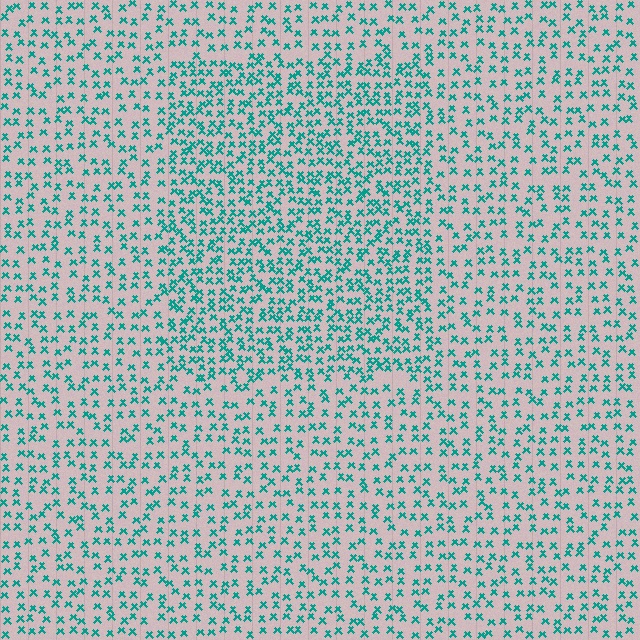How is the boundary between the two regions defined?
The boundary is defined by a change in element density (approximately 1.7x ratio). All elements are the same color, size, and shape.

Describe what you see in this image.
The image contains small teal elements arranged at two different densities. A rectangle-shaped region is visible where the elements are more densely packed than the surrounding area.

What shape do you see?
I see a rectangle.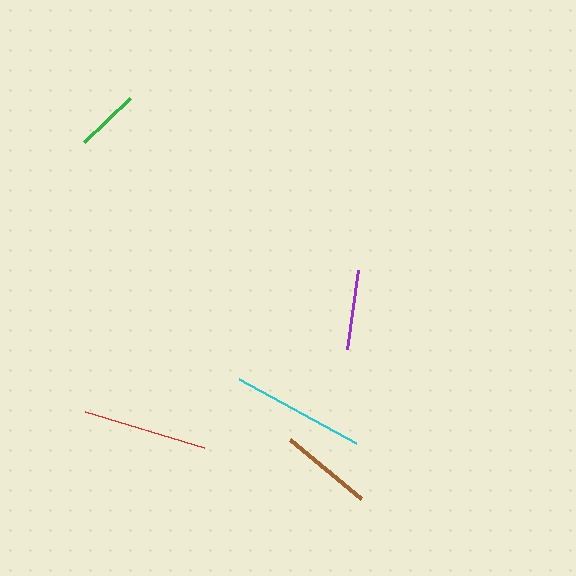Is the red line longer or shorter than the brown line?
The red line is longer than the brown line.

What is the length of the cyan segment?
The cyan segment is approximately 133 pixels long.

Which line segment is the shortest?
The green line is the shortest at approximately 63 pixels.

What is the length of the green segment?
The green segment is approximately 63 pixels long.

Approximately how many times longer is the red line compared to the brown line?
The red line is approximately 1.3 times the length of the brown line.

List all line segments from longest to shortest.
From longest to shortest: cyan, red, brown, purple, green.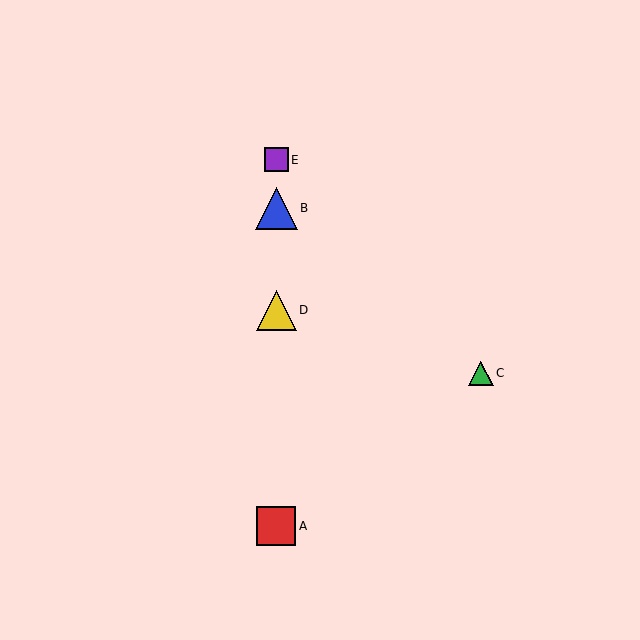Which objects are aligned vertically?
Objects A, B, D, E are aligned vertically.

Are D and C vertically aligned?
No, D is at x≈276 and C is at x≈481.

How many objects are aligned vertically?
4 objects (A, B, D, E) are aligned vertically.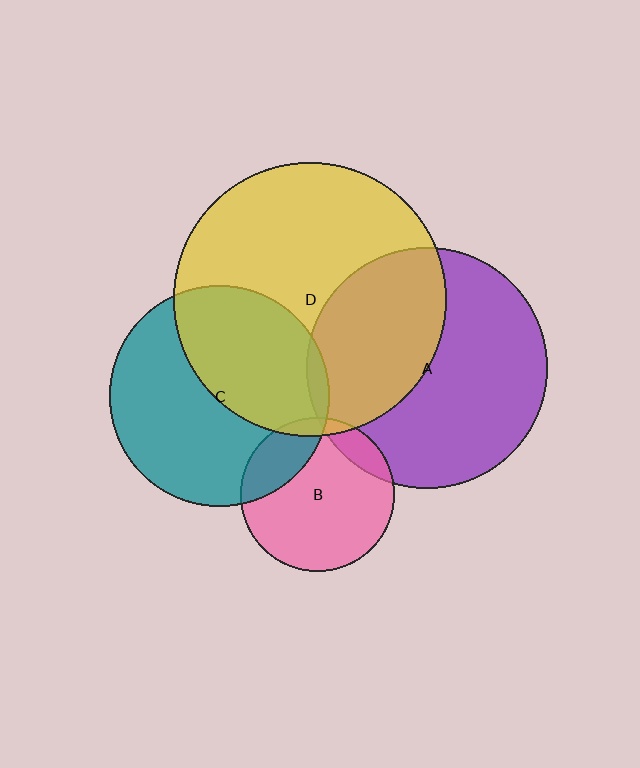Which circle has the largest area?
Circle D (yellow).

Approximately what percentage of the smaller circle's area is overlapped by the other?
Approximately 5%.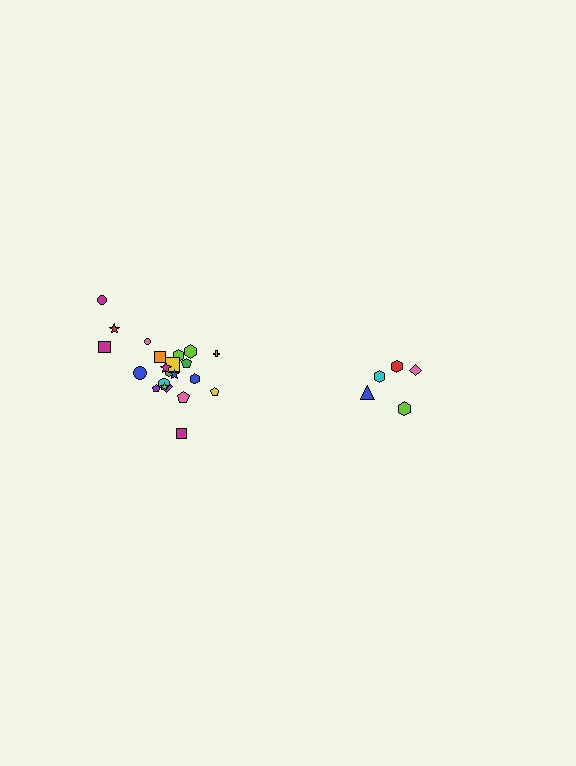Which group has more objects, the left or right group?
The left group.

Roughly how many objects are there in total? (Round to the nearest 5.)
Roughly 25 objects in total.